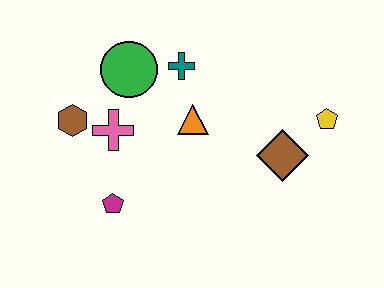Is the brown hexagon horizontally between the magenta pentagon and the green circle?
No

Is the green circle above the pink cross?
Yes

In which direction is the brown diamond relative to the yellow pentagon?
The brown diamond is to the left of the yellow pentagon.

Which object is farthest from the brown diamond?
The brown hexagon is farthest from the brown diamond.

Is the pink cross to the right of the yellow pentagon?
No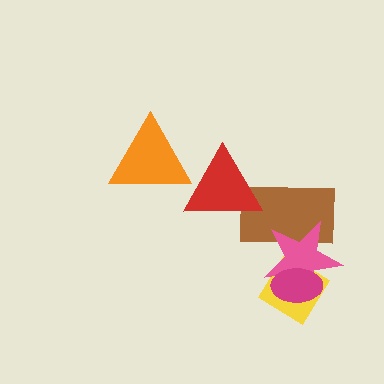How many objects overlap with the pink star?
3 objects overlap with the pink star.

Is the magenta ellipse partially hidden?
No, no other shape covers it.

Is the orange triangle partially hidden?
Yes, it is partially covered by another shape.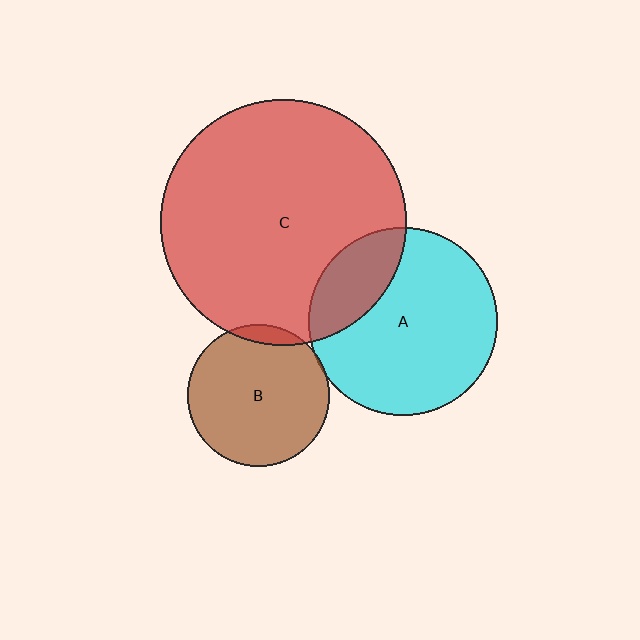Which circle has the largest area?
Circle C (red).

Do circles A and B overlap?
Yes.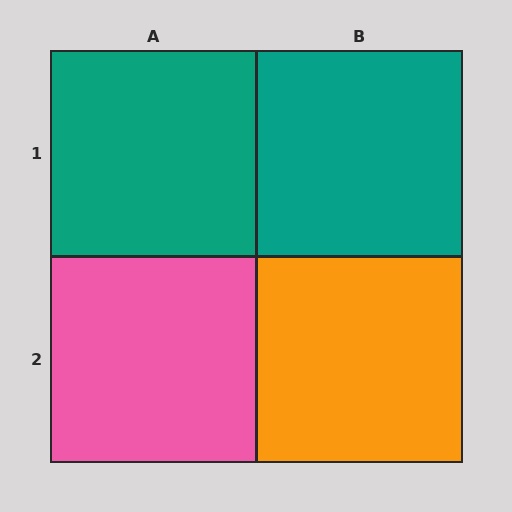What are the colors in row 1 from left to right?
Teal, teal.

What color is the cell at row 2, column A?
Pink.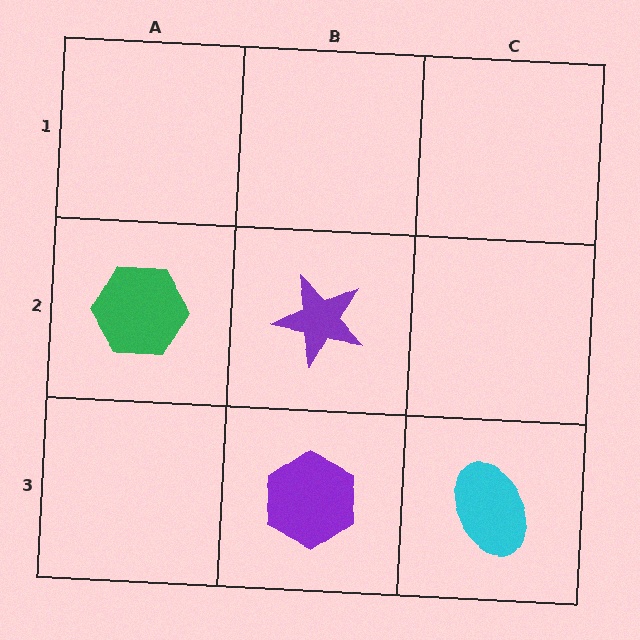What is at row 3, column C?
A cyan ellipse.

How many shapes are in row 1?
0 shapes.